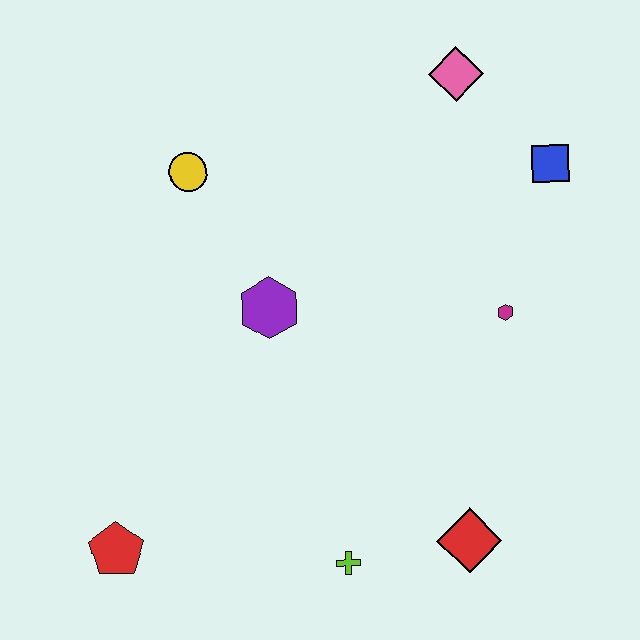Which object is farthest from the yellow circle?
The red diamond is farthest from the yellow circle.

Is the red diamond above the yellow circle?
No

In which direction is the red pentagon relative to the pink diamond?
The red pentagon is below the pink diamond.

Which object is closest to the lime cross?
The red diamond is closest to the lime cross.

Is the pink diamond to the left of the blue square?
Yes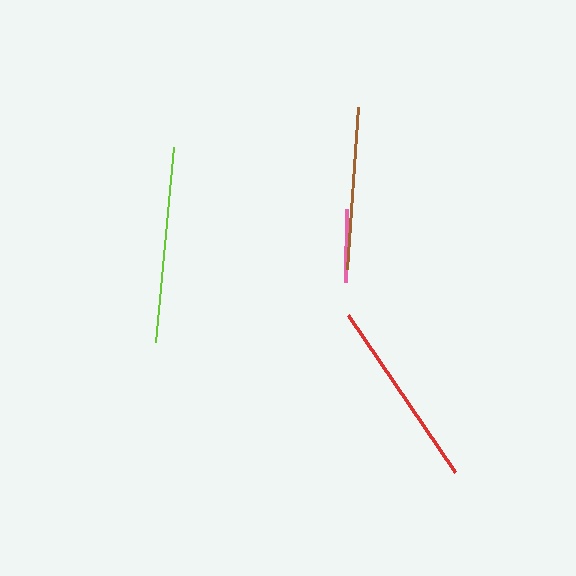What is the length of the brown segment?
The brown segment is approximately 162 pixels long.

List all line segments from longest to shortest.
From longest to shortest: lime, red, brown, pink.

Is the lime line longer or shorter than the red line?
The lime line is longer than the red line.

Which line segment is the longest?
The lime line is the longest at approximately 196 pixels.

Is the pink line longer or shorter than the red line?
The red line is longer than the pink line.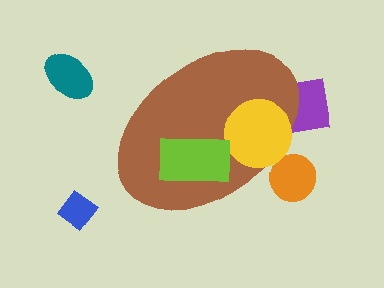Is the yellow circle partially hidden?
No, the yellow circle is fully visible.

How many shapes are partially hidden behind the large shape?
2 shapes are partially hidden.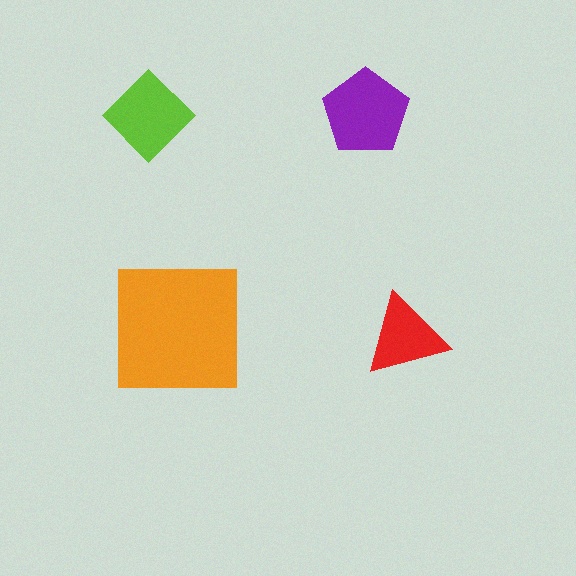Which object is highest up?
The purple pentagon is topmost.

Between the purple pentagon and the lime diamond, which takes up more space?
The purple pentagon.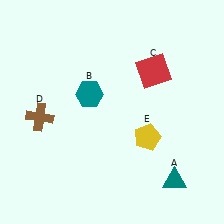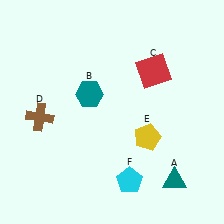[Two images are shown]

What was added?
A cyan pentagon (F) was added in Image 2.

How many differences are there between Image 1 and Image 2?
There is 1 difference between the two images.